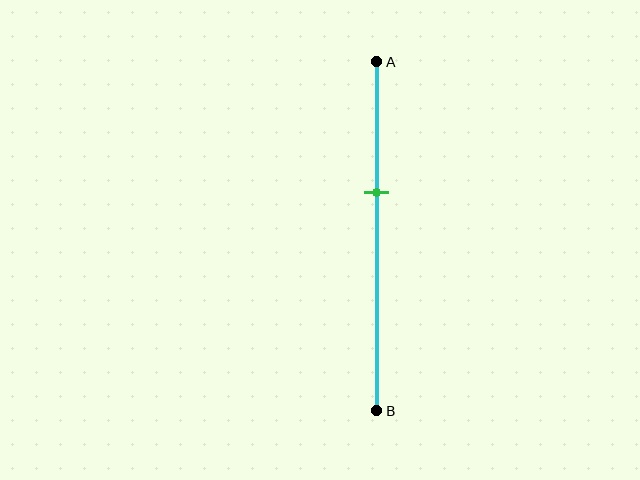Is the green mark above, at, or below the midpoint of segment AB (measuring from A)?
The green mark is above the midpoint of segment AB.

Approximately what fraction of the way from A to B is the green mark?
The green mark is approximately 40% of the way from A to B.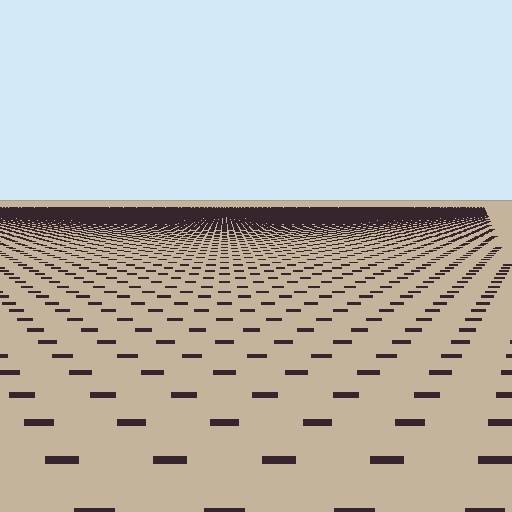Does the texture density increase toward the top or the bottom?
Density increases toward the top.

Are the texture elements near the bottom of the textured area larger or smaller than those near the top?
Larger. Near the bottom, elements are closer to the viewer and appear at a bigger on-screen size.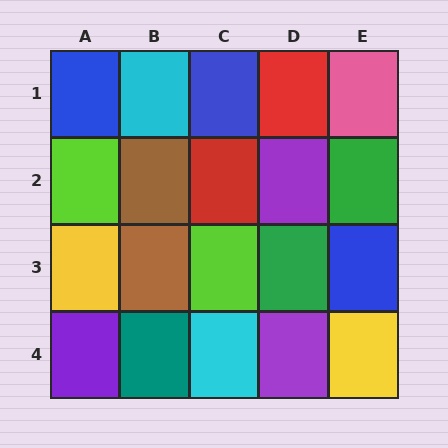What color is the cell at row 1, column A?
Blue.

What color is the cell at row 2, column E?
Green.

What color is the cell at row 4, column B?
Teal.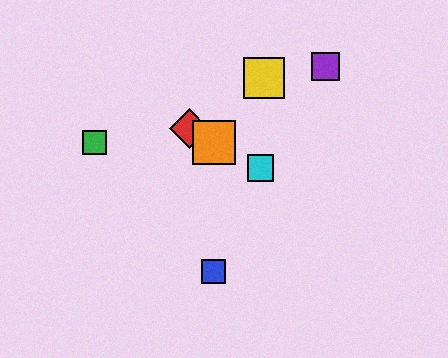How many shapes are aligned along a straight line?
3 shapes (the red diamond, the orange square, the cyan square) are aligned along a straight line.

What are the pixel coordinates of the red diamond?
The red diamond is at (189, 128).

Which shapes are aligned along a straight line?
The red diamond, the orange square, the cyan square are aligned along a straight line.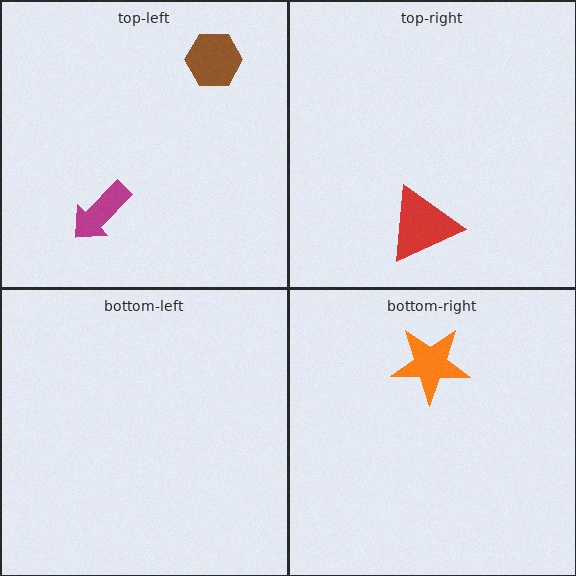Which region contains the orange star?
The bottom-right region.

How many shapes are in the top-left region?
2.